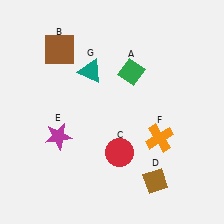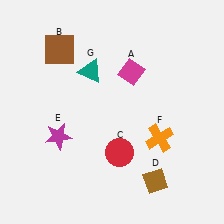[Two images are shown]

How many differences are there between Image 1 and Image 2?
There is 1 difference between the two images.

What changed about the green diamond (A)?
In Image 1, A is green. In Image 2, it changed to magenta.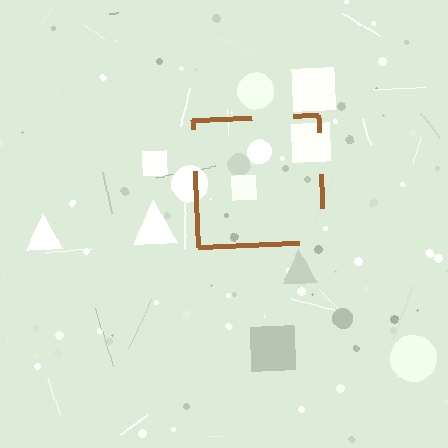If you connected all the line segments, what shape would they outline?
They would outline a square.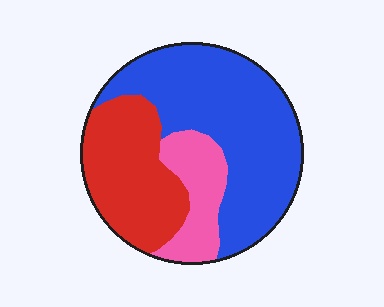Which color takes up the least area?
Pink, at roughly 15%.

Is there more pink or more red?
Red.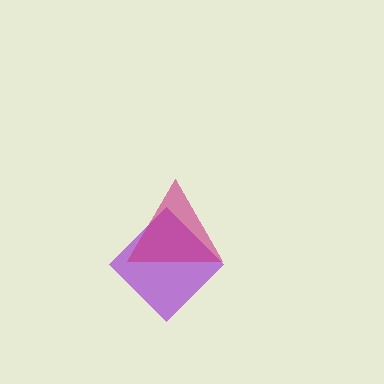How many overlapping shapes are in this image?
There are 2 overlapping shapes in the image.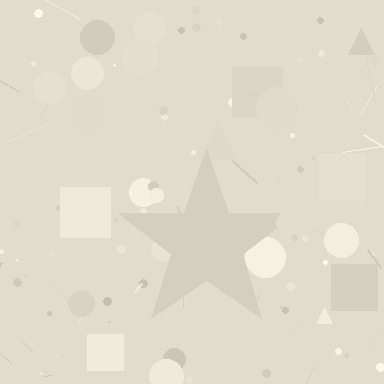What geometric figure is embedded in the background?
A star is embedded in the background.